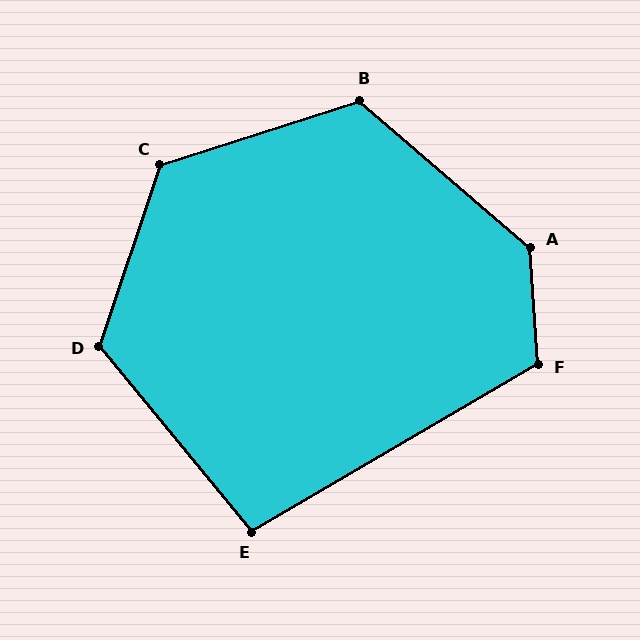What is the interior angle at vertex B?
Approximately 122 degrees (obtuse).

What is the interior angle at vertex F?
Approximately 117 degrees (obtuse).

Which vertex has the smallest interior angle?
E, at approximately 99 degrees.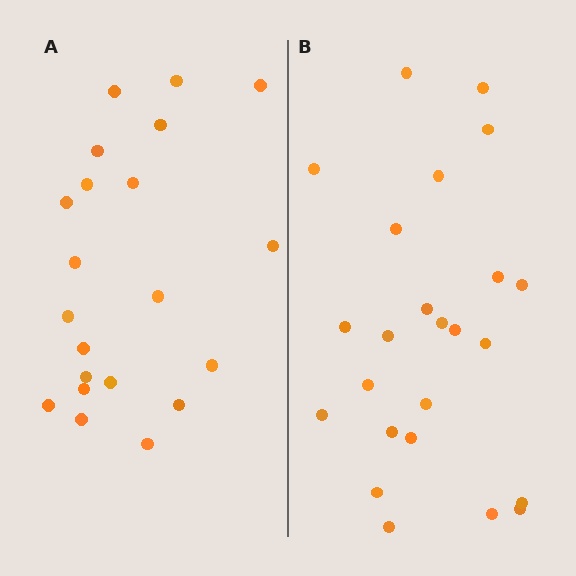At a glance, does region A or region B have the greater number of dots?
Region B (the right region) has more dots.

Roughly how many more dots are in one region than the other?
Region B has just a few more — roughly 2 or 3 more dots than region A.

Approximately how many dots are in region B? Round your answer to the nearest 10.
About 20 dots. (The exact count is 24, which rounds to 20.)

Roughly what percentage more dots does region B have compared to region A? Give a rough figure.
About 15% more.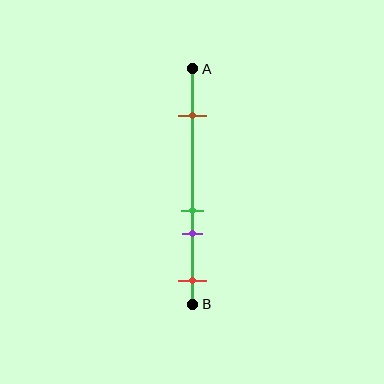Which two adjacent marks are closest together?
The green and purple marks are the closest adjacent pair.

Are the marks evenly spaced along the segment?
No, the marks are not evenly spaced.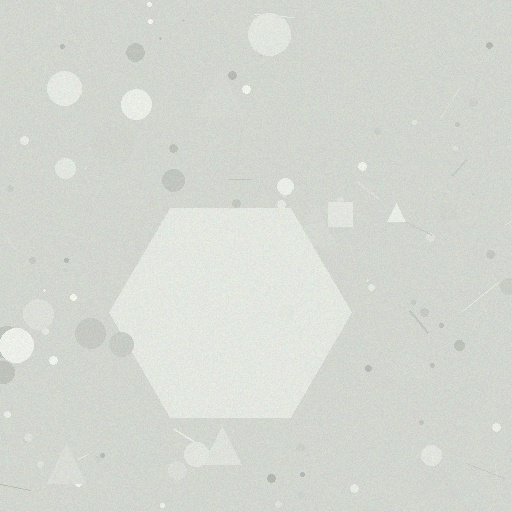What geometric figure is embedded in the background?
A hexagon is embedded in the background.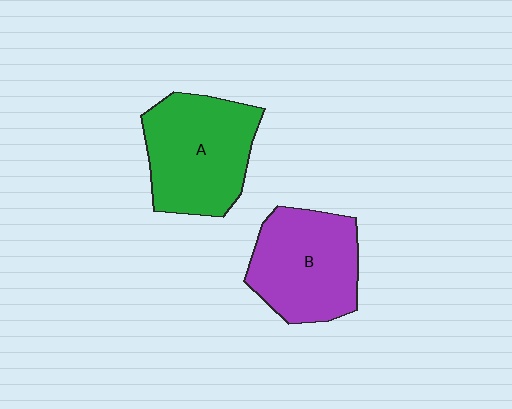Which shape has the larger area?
Shape A (green).